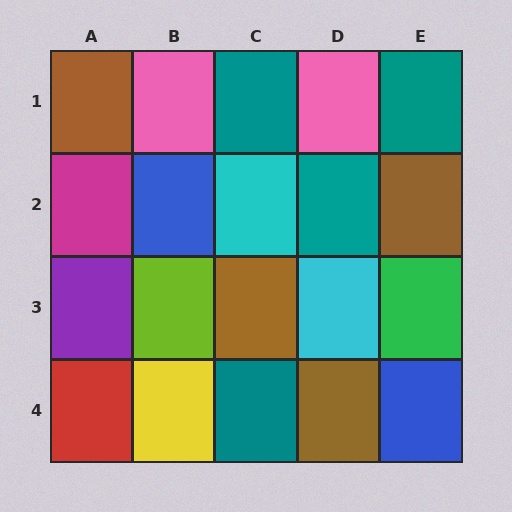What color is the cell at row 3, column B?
Lime.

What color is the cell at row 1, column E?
Teal.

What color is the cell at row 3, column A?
Purple.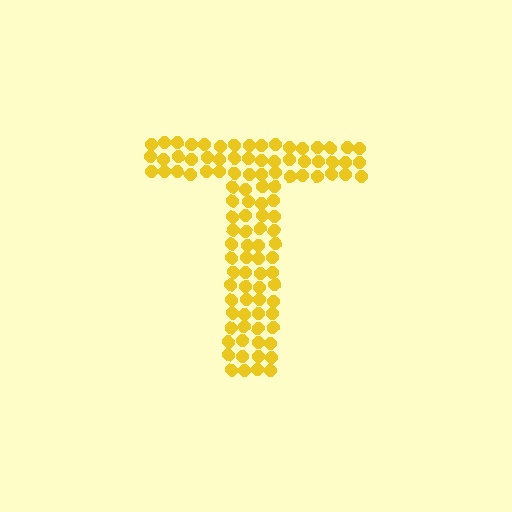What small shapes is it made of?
It is made of small circles.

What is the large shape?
The large shape is the letter T.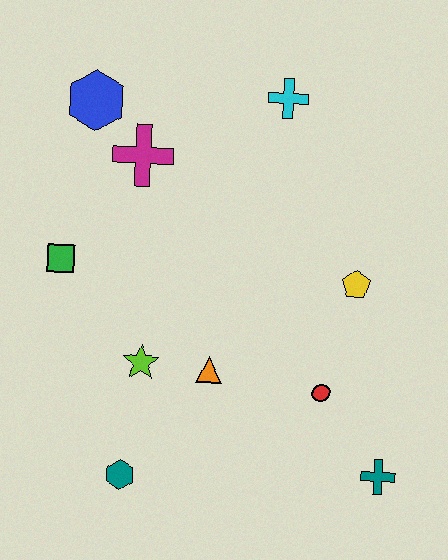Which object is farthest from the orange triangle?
The blue hexagon is farthest from the orange triangle.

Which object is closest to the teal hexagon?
The lime star is closest to the teal hexagon.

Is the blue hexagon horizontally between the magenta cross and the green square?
Yes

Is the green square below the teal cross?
No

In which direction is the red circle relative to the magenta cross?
The red circle is below the magenta cross.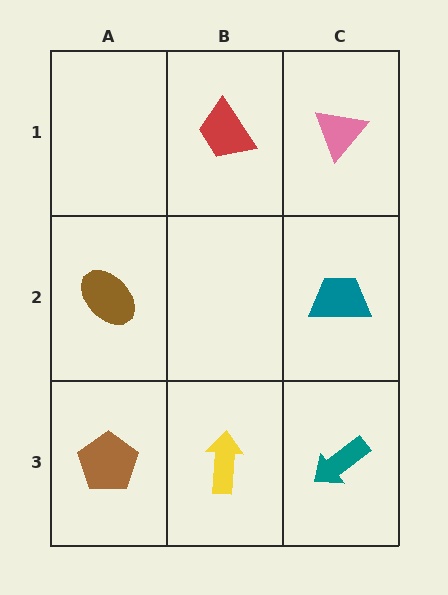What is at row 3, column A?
A brown pentagon.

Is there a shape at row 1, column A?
No, that cell is empty.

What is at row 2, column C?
A teal trapezoid.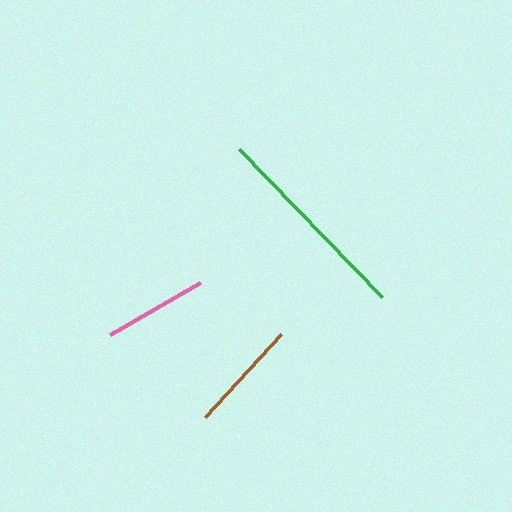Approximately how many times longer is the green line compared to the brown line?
The green line is approximately 1.8 times the length of the brown line.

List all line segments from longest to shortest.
From longest to shortest: green, brown, pink.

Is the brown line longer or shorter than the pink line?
The brown line is longer than the pink line.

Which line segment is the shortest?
The pink line is the shortest at approximately 104 pixels.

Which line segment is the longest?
The green line is the longest at approximately 206 pixels.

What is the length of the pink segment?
The pink segment is approximately 104 pixels long.